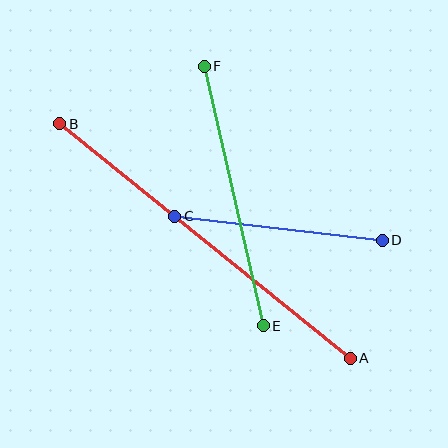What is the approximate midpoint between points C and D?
The midpoint is at approximately (278, 228) pixels.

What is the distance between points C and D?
The distance is approximately 209 pixels.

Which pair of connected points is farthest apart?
Points A and B are farthest apart.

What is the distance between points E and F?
The distance is approximately 266 pixels.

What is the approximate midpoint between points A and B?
The midpoint is at approximately (205, 241) pixels.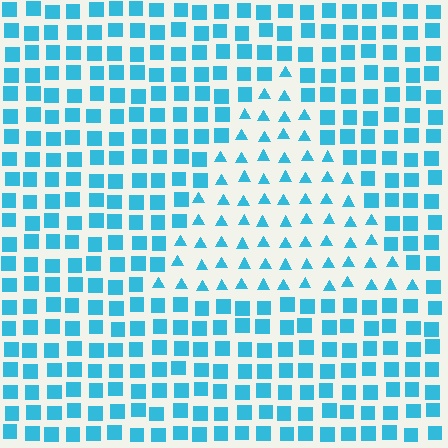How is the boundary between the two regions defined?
The boundary is defined by a change in element shape: triangles inside vs. squares outside. All elements share the same color and spacing.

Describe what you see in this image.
The image is filled with small cyan elements arranged in a uniform grid. A triangle-shaped region contains triangles, while the surrounding area contains squares. The boundary is defined purely by the change in element shape.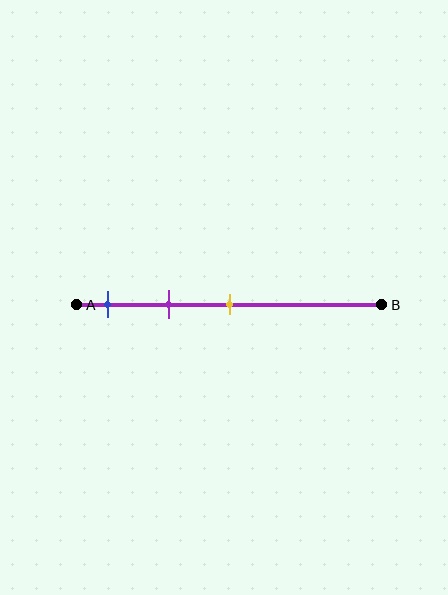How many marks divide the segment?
There are 3 marks dividing the segment.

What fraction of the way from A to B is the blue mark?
The blue mark is approximately 10% (0.1) of the way from A to B.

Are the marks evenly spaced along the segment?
Yes, the marks are approximately evenly spaced.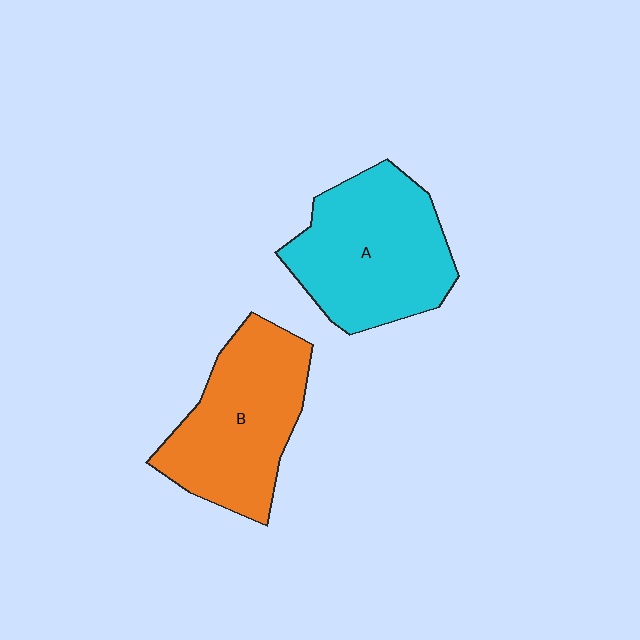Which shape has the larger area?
Shape A (cyan).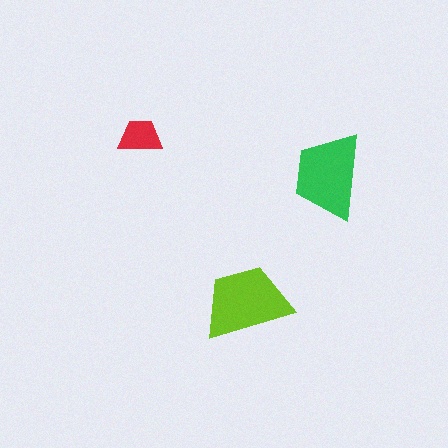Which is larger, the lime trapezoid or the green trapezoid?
The lime one.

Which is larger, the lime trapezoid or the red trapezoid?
The lime one.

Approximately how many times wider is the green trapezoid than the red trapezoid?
About 2 times wider.